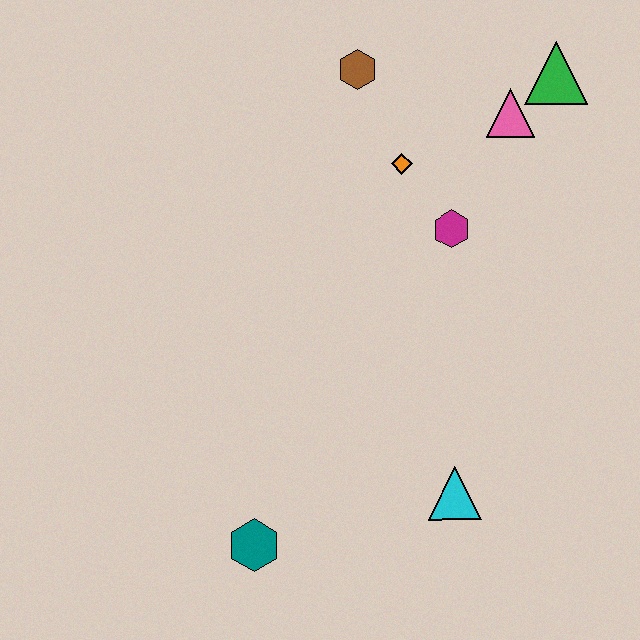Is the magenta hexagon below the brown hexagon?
Yes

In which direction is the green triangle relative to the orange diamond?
The green triangle is to the right of the orange diamond.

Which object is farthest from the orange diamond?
The teal hexagon is farthest from the orange diamond.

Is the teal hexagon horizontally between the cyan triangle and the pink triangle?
No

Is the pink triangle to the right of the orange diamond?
Yes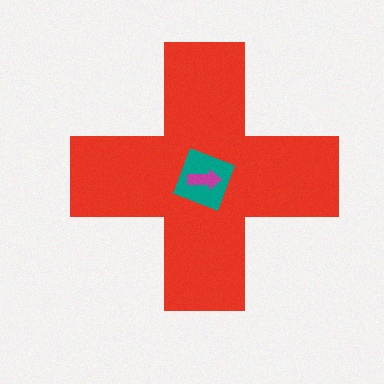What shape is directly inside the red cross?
The teal square.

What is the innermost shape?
The magenta arrow.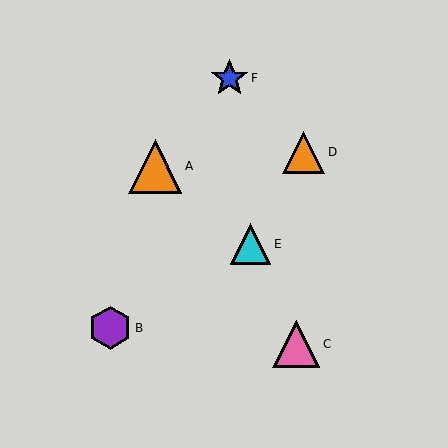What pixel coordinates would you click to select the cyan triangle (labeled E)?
Click at (251, 244) to select the cyan triangle E.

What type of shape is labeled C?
Shape C is a pink triangle.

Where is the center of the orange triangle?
The center of the orange triangle is at (155, 167).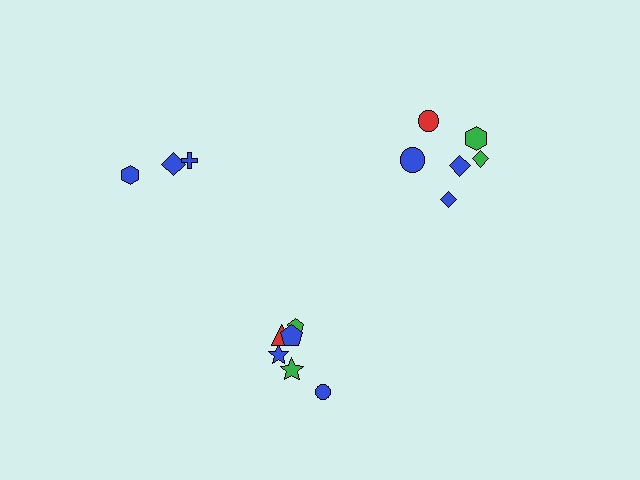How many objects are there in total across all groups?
There are 15 objects.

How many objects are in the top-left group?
There are 3 objects.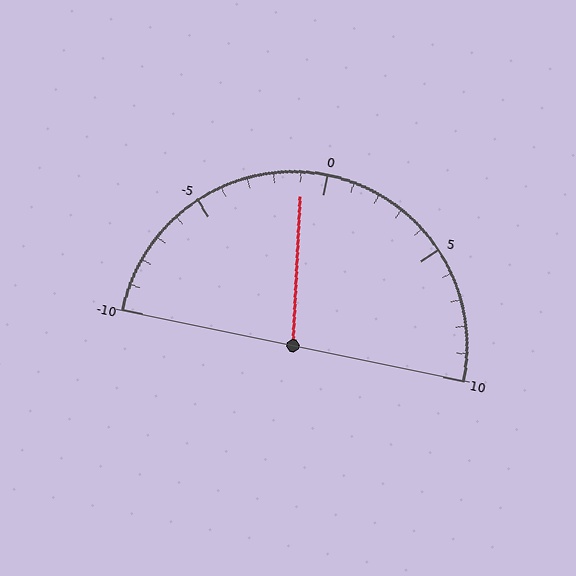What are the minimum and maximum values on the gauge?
The gauge ranges from -10 to 10.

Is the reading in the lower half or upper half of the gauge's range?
The reading is in the lower half of the range (-10 to 10).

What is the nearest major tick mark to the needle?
The nearest major tick mark is 0.